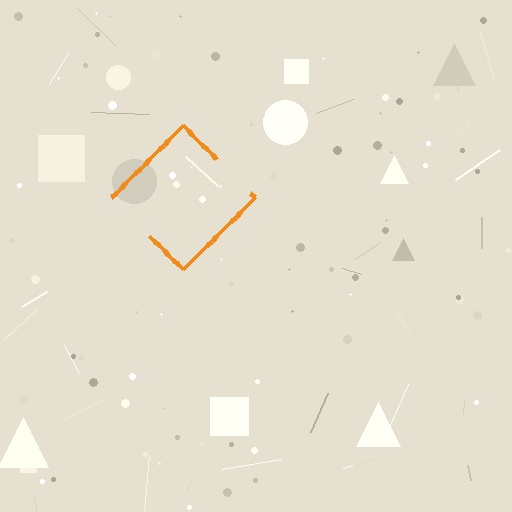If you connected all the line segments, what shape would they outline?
They would outline a diamond.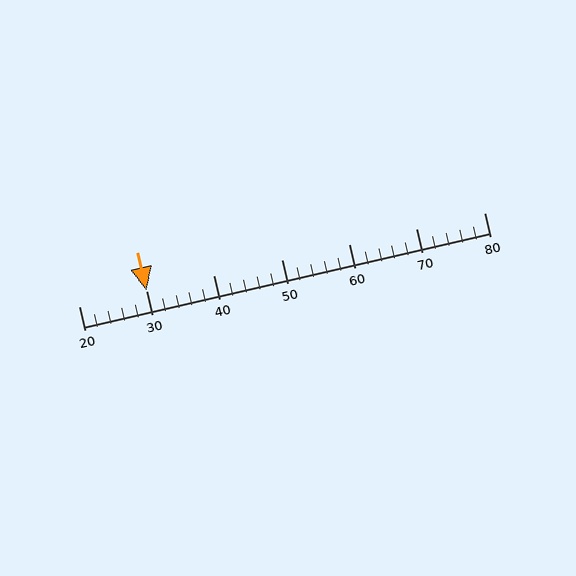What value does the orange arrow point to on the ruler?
The orange arrow points to approximately 30.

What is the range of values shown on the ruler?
The ruler shows values from 20 to 80.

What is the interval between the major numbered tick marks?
The major tick marks are spaced 10 units apart.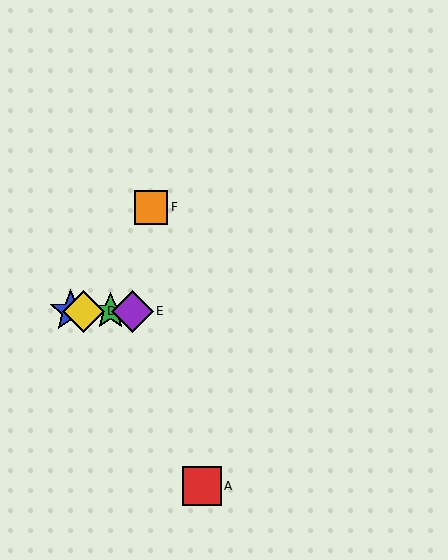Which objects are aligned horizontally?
Objects B, C, D, E are aligned horizontally.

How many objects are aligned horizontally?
4 objects (B, C, D, E) are aligned horizontally.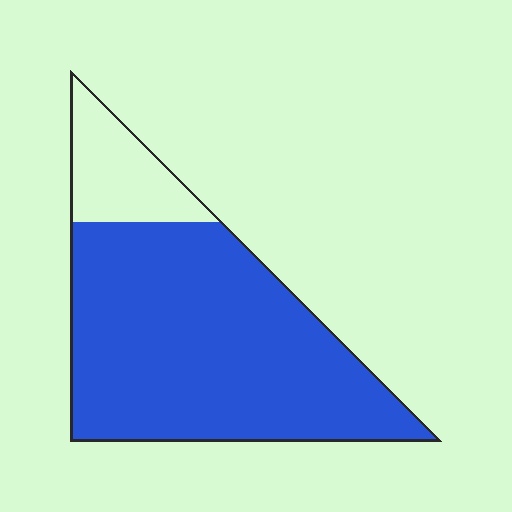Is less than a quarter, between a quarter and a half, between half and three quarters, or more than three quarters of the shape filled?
More than three quarters.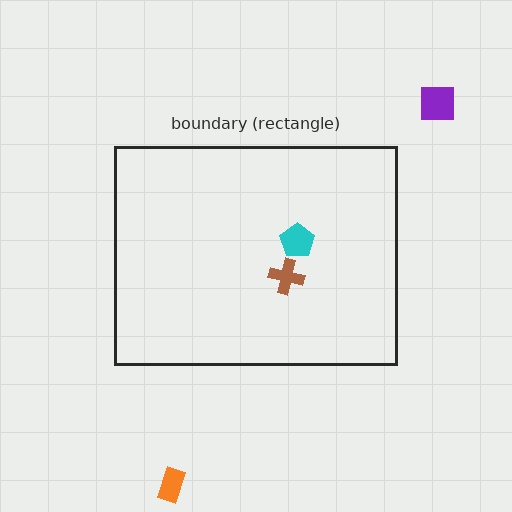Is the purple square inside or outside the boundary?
Outside.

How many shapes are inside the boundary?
2 inside, 2 outside.